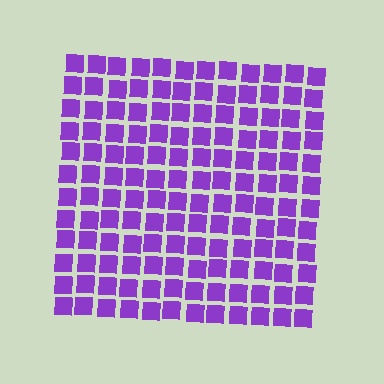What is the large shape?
The large shape is a square.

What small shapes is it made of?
It is made of small squares.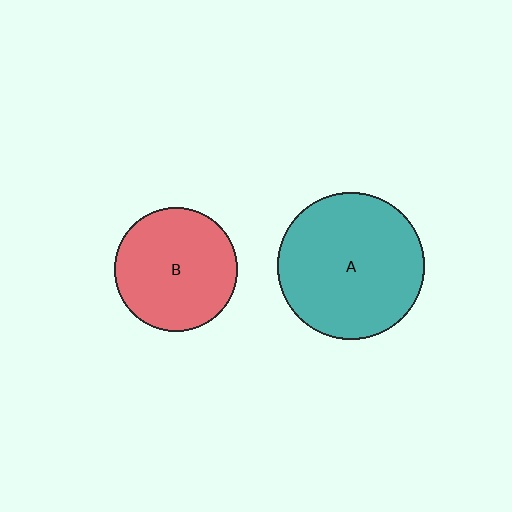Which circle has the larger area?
Circle A (teal).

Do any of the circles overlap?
No, none of the circles overlap.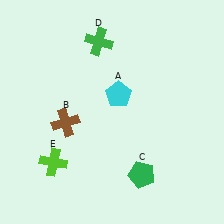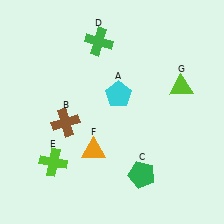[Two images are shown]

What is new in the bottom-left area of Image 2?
An orange triangle (F) was added in the bottom-left area of Image 2.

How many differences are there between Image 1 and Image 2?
There are 2 differences between the two images.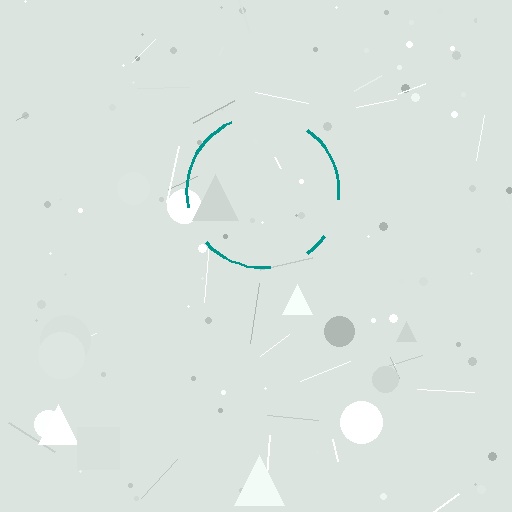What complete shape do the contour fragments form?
The contour fragments form a circle.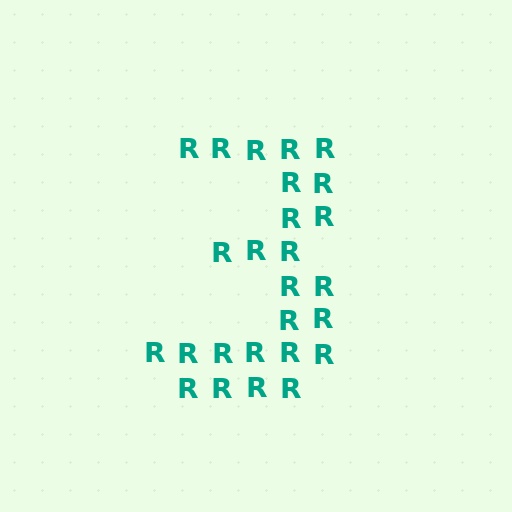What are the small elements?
The small elements are letter R's.